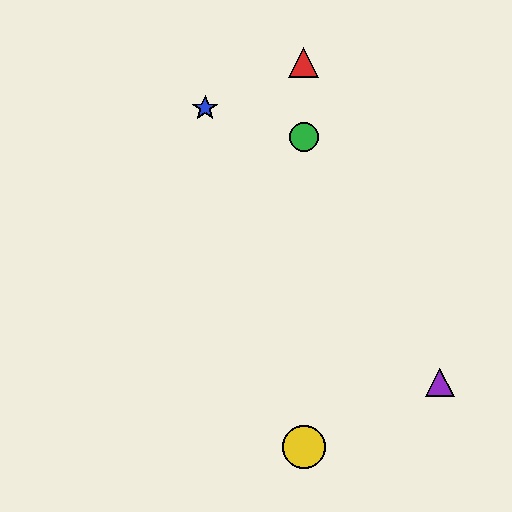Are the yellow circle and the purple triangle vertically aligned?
No, the yellow circle is at x≈304 and the purple triangle is at x≈440.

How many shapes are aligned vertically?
3 shapes (the red triangle, the green circle, the yellow circle) are aligned vertically.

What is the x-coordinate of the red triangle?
The red triangle is at x≈304.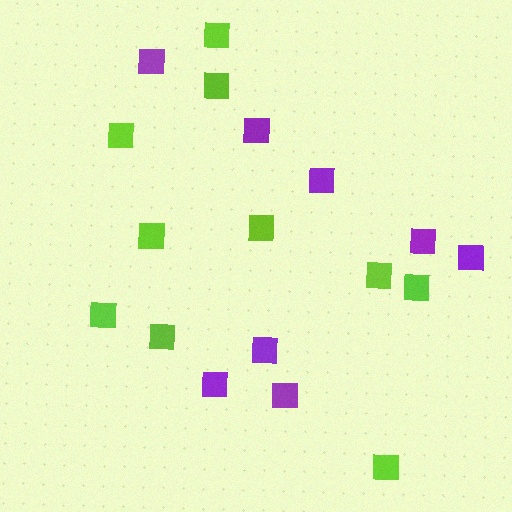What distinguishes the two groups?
There are 2 groups: one group of purple squares (8) and one group of lime squares (10).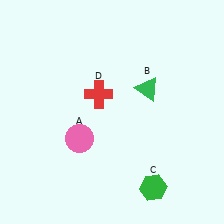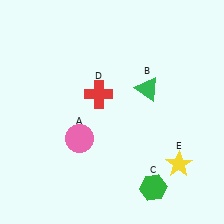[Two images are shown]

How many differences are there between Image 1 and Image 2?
There is 1 difference between the two images.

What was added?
A yellow star (E) was added in Image 2.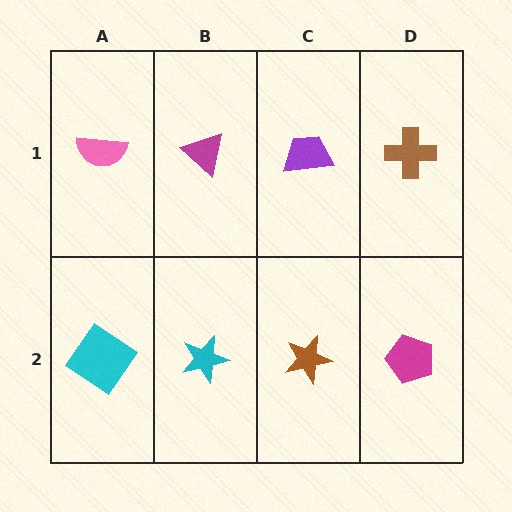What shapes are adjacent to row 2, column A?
A pink semicircle (row 1, column A), a cyan star (row 2, column B).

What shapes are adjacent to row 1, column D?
A magenta pentagon (row 2, column D), a purple trapezoid (row 1, column C).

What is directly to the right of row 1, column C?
A brown cross.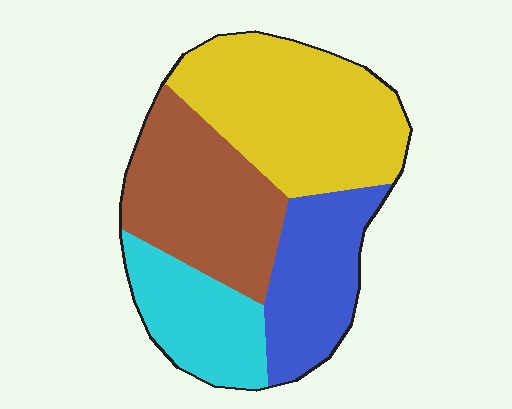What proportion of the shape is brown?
Brown takes up between a sixth and a third of the shape.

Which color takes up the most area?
Yellow, at roughly 35%.